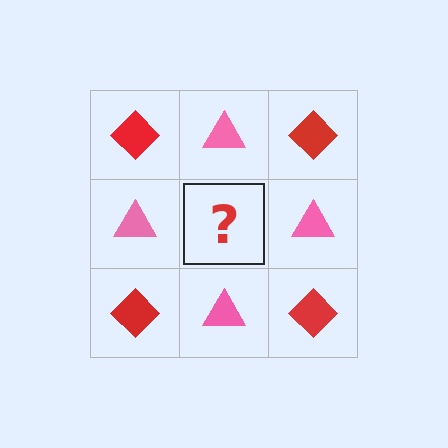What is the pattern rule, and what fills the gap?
The rule is that it alternates red diamond and pink triangle in a checkerboard pattern. The gap should be filled with a red diamond.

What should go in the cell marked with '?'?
The missing cell should contain a red diamond.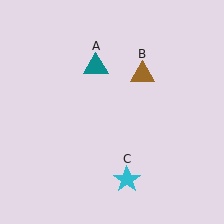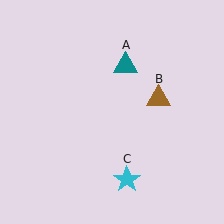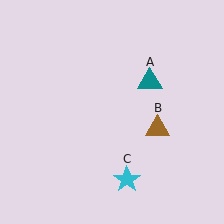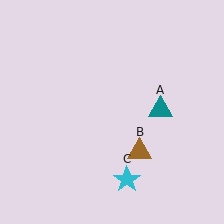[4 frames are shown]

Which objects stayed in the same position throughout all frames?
Cyan star (object C) remained stationary.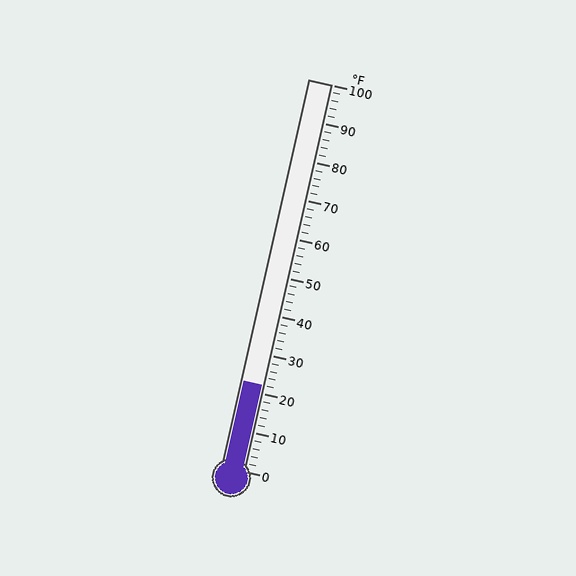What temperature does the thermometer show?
The thermometer shows approximately 22°F.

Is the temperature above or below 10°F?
The temperature is above 10°F.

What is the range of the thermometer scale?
The thermometer scale ranges from 0°F to 100°F.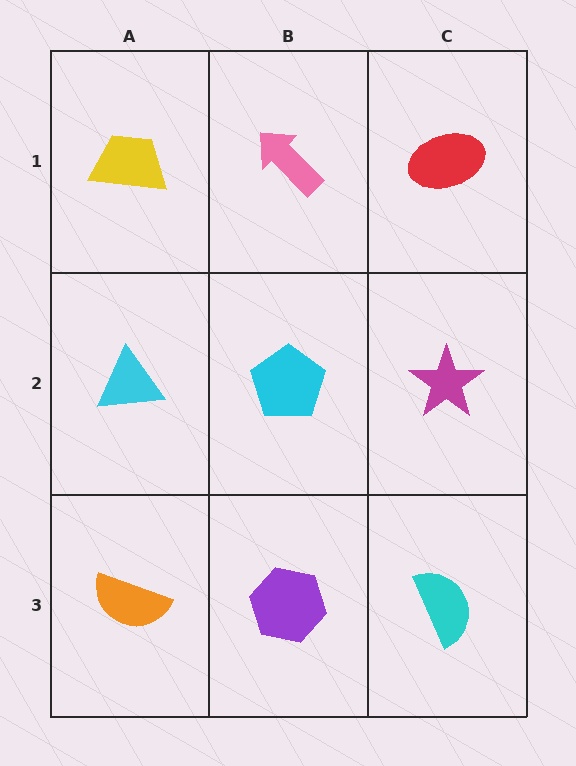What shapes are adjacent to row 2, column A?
A yellow trapezoid (row 1, column A), an orange semicircle (row 3, column A), a cyan pentagon (row 2, column B).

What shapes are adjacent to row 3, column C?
A magenta star (row 2, column C), a purple hexagon (row 3, column B).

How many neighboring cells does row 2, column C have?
3.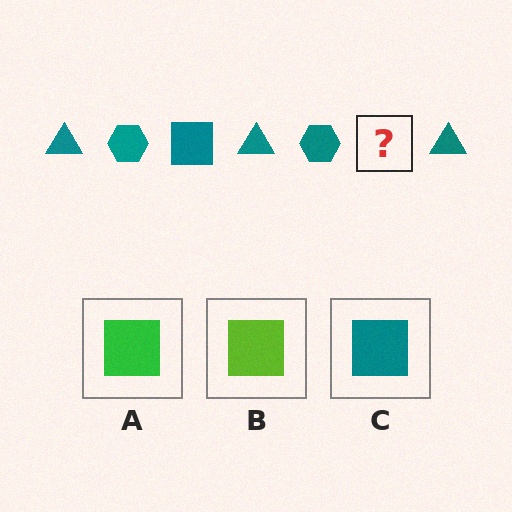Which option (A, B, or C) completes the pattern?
C.